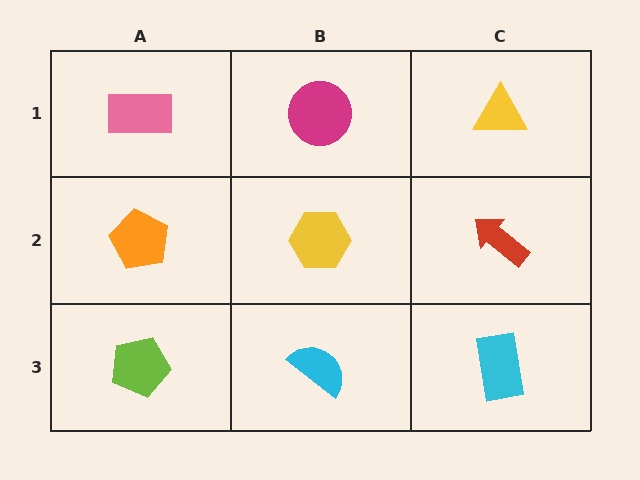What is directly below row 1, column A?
An orange pentagon.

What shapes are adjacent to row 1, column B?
A yellow hexagon (row 2, column B), a pink rectangle (row 1, column A), a yellow triangle (row 1, column C).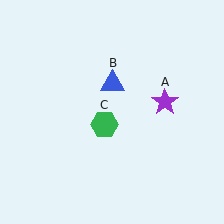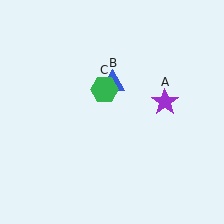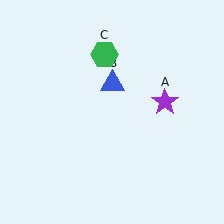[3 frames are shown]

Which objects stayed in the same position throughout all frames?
Purple star (object A) and blue triangle (object B) remained stationary.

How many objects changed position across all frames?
1 object changed position: green hexagon (object C).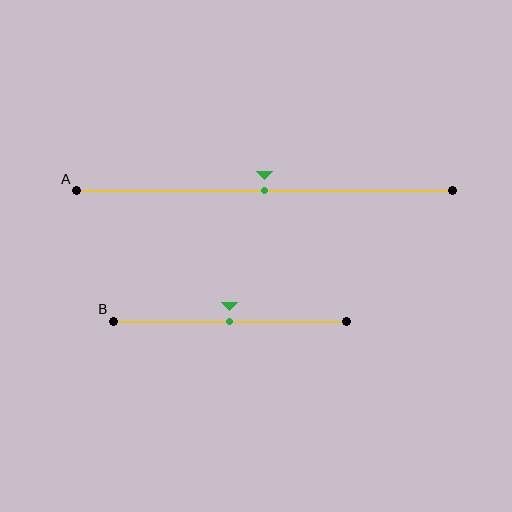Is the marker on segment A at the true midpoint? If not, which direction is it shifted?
Yes, the marker on segment A is at the true midpoint.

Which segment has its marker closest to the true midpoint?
Segment A has its marker closest to the true midpoint.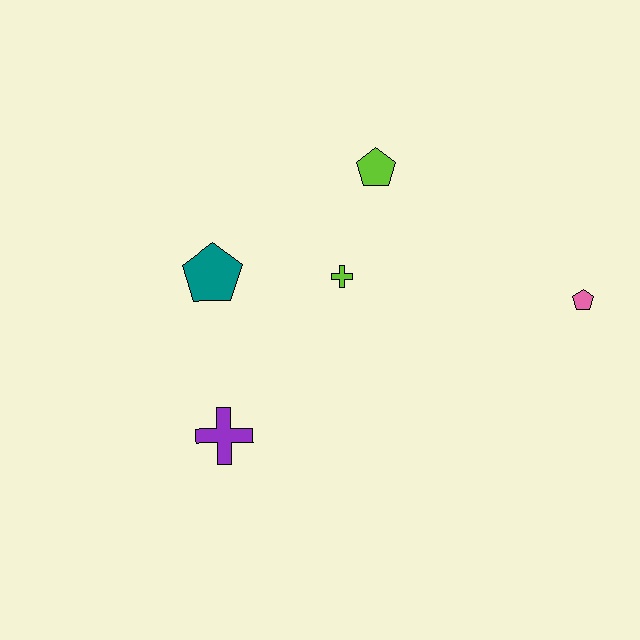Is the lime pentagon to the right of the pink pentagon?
No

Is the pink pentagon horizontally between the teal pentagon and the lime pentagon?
No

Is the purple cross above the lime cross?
No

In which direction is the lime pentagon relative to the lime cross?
The lime pentagon is above the lime cross.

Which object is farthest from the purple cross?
The pink pentagon is farthest from the purple cross.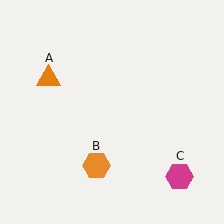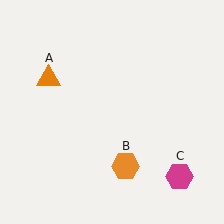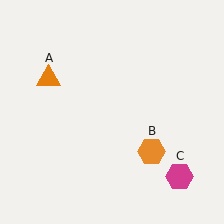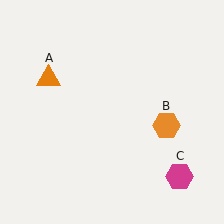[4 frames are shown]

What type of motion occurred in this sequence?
The orange hexagon (object B) rotated counterclockwise around the center of the scene.